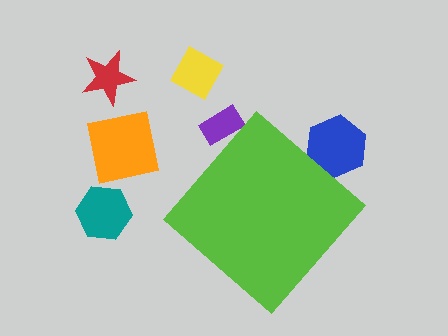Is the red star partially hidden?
No, the red star is fully visible.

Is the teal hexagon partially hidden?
No, the teal hexagon is fully visible.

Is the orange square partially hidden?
No, the orange square is fully visible.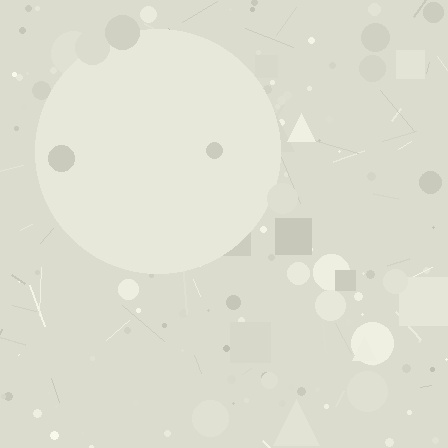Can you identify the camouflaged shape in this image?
The camouflaged shape is a circle.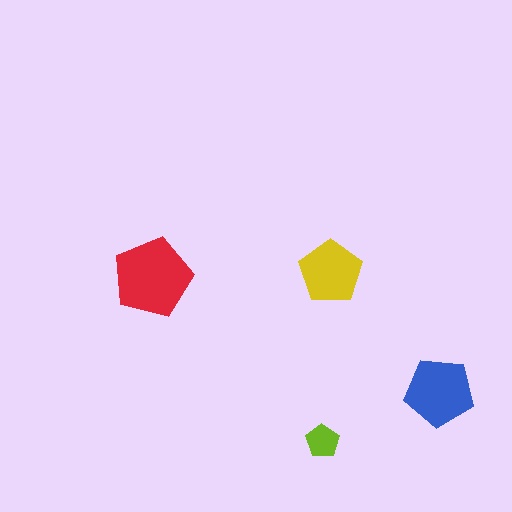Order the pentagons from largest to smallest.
the red one, the blue one, the yellow one, the lime one.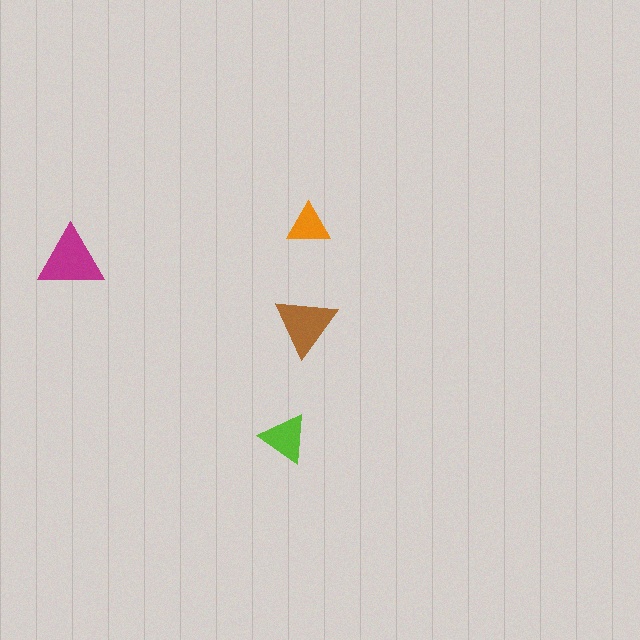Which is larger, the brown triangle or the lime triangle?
The brown one.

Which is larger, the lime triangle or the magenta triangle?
The magenta one.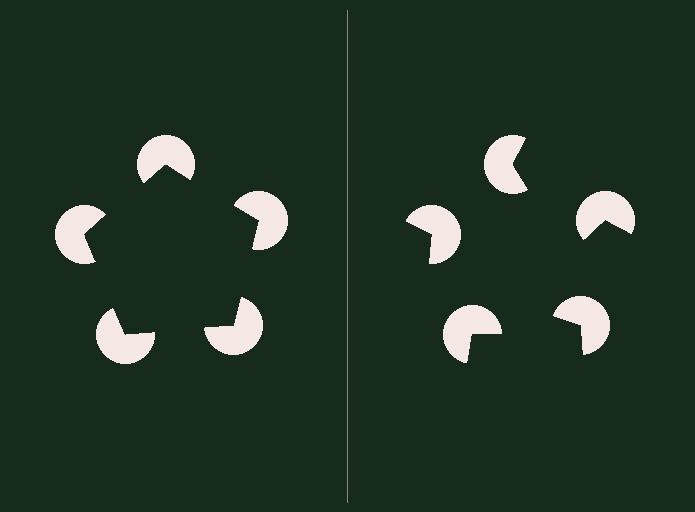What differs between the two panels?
The pac-man discs are positioned identically on both sides; only the wedge orientations differ. On the left they align to a pentagon; on the right they are misaligned.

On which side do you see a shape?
An illusory pentagon appears on the left side. On the right side the wedge cuts are rotated, so no coherent shape forms.